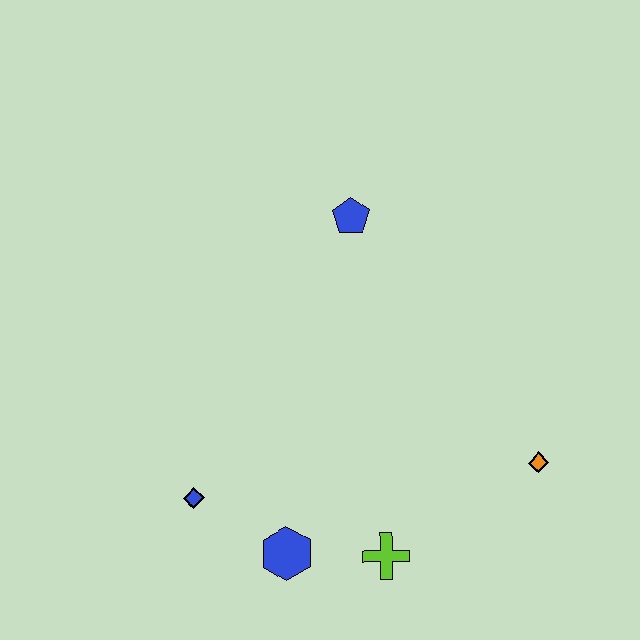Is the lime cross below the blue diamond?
Yes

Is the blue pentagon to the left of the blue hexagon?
No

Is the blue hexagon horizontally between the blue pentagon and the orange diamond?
No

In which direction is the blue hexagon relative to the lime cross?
The blue hexagon is to the left of the lime cross.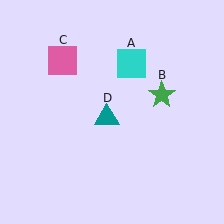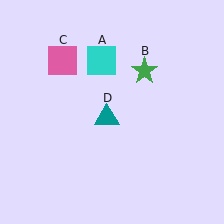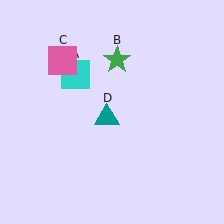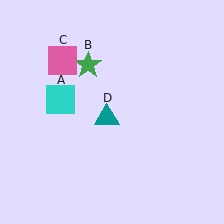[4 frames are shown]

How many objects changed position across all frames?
2 objects changed position: cyan square (object A), green star (object B).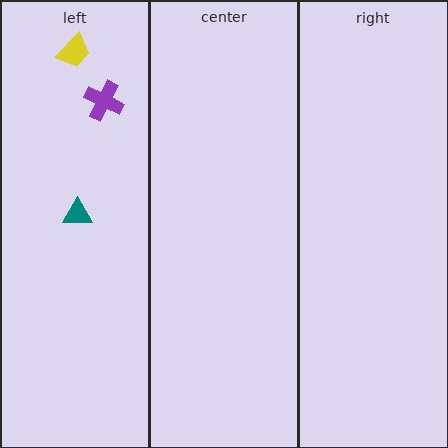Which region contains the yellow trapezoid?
The left region.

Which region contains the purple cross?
The left region.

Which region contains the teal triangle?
The left region.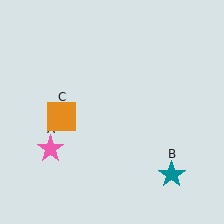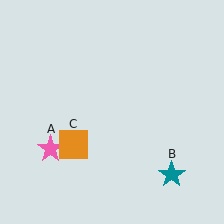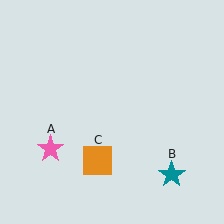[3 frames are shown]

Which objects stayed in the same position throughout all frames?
Pink star (object A) and teal star (object B) remained stationary.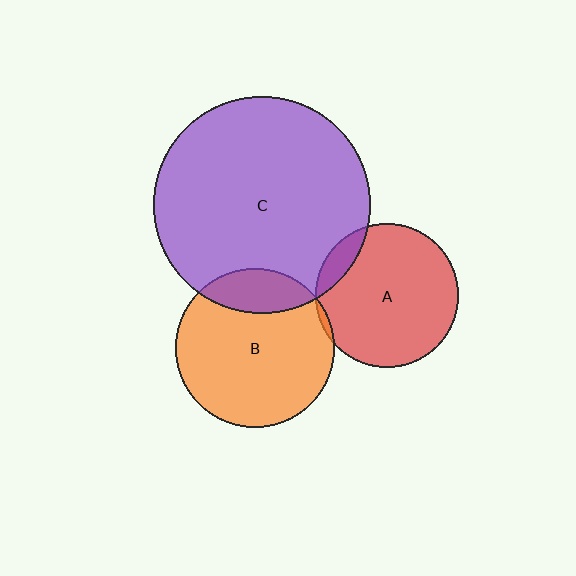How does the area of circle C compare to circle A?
Approximately 2.3 times.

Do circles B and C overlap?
Yes.